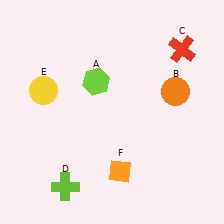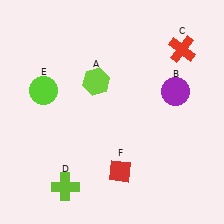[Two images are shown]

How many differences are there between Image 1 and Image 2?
There are 3 differences between the two images.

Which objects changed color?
B changed from orange to purple. E changed from yellow to lime. F changed from orange to red.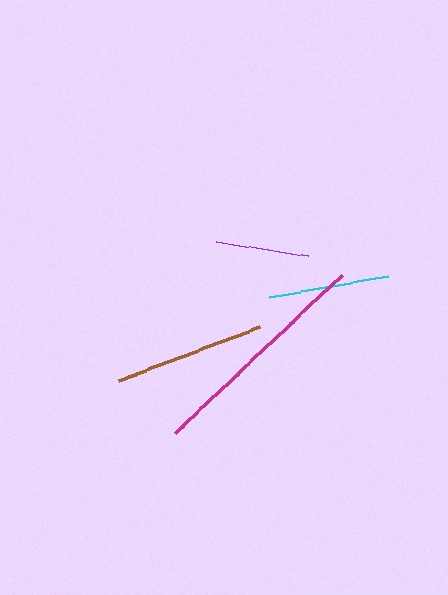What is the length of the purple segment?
The purple segment is approximately 93 pixels long.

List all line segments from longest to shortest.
From longest to shortest: magenta, brown, cyan, purple.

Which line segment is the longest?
The magenta line is the longest at approximately 230 pixels.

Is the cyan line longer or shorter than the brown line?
The brown line is longer than the cyan line.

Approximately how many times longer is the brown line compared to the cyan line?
The brown line is approximately 1.3 times the length of the cyan line.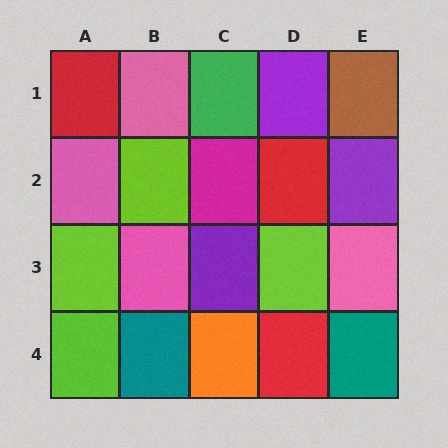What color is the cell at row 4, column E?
Teal.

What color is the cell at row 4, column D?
Red.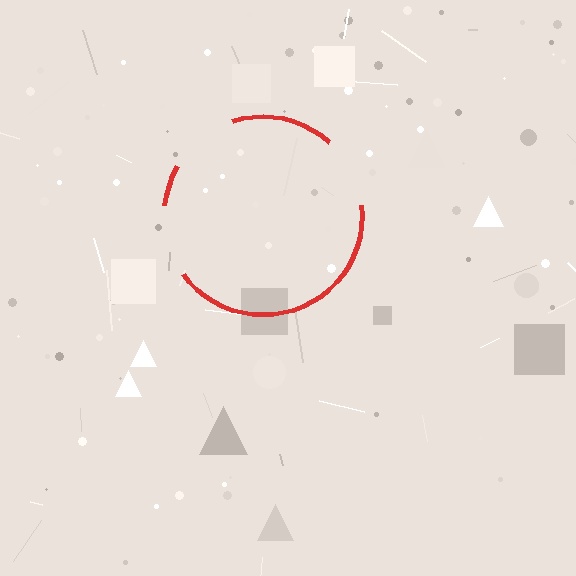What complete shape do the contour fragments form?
The contour fragments form a circle.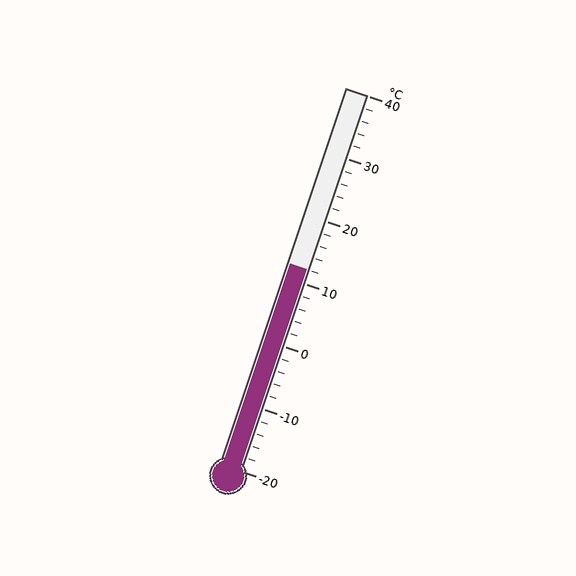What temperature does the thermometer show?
The thermometer shows approximately 12°C.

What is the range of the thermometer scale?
The thermometer scale ranges from -20°C to 40°C.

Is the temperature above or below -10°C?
The temperature is above -10°C.